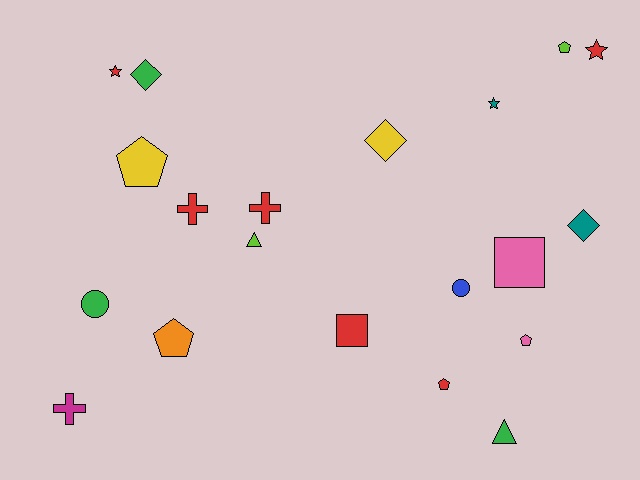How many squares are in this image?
There are 2 squares.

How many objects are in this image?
There are 20 objects.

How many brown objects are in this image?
There are no brown objects.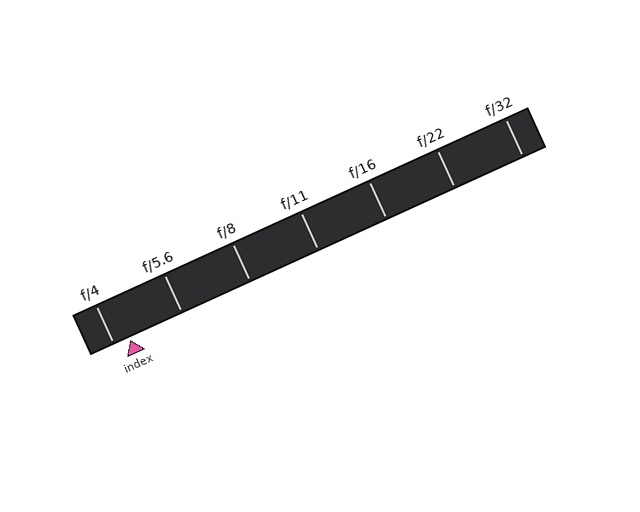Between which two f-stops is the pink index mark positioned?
The index mark is between f/4 and f/5.6.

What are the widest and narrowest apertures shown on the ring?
The widest aperture shown is f/4 and the narrowest is f/32.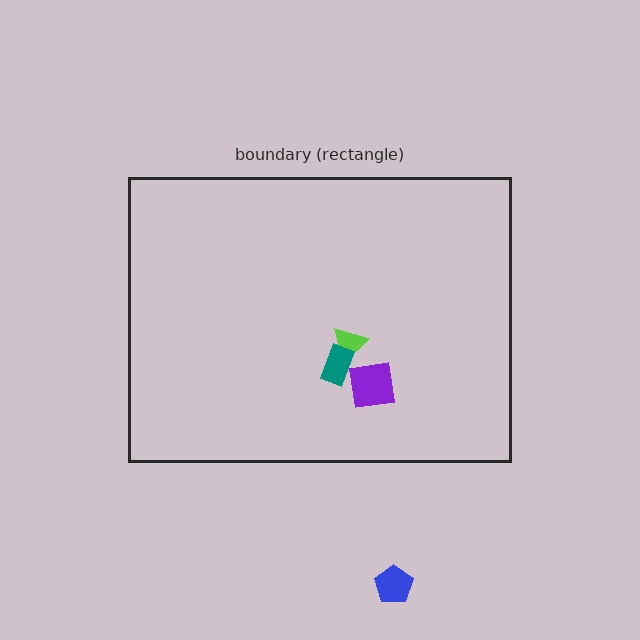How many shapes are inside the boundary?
3 inside, 1 outside.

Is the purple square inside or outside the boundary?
Inside.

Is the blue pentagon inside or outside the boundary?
Outside.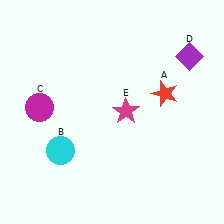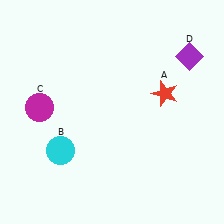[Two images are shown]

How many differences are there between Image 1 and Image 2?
There is 1 difference between the two images.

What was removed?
The magenta star (E) was removed in Image 2.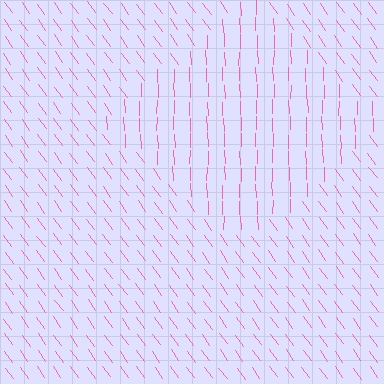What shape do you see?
I see a diamond.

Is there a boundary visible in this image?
Yes, there is a texture boundary formed by a change in line orientation.